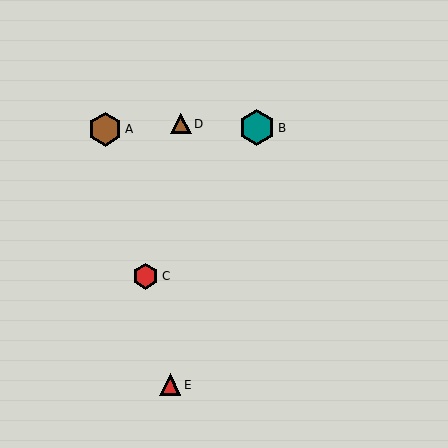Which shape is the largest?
The teal hexagon (labeled B) is the largest.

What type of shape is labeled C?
Shape C is a red hexagon.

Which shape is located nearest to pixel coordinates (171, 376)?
The red triangle (labeled E) at (170, 385) is nearest to that location.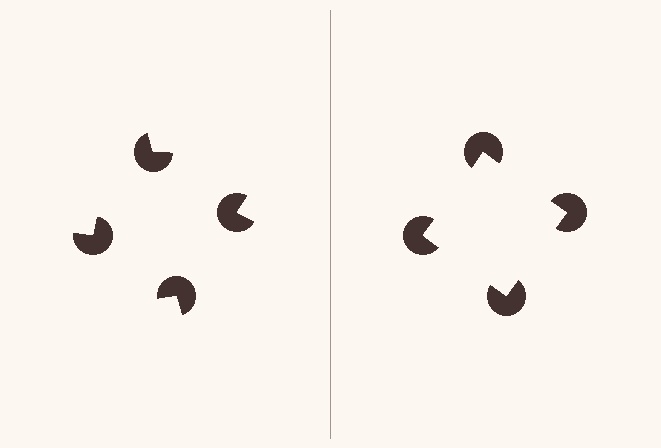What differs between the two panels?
The pac-man discs are positioned identically on both sides; only the wedge orientations differ. On the right they align to a square; on the left they are misaligned.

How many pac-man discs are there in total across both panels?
8 — 4 on each side.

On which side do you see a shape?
An illusory square appears on the right side. On the left side the wedge cuts are rotated, so no coherent shape forms.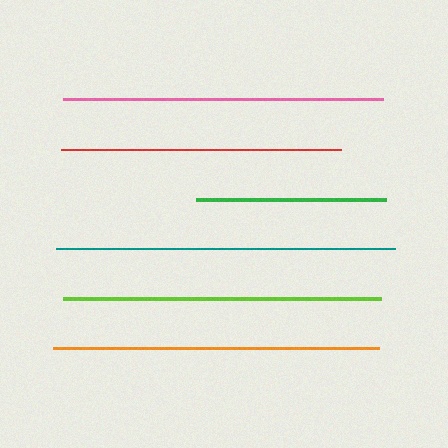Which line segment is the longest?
The teal line is the longest at approximately 339 pixels.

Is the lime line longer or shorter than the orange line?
The orange line is longer than the lime line.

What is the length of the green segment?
The green segment is approximately 191 pixels long.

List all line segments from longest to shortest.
From longest to shortest: teal, orange, pink, lime, red, green.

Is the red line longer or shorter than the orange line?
The orange line is longer than the red line.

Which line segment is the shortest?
The green line is the shortest at approximately 191 pixels.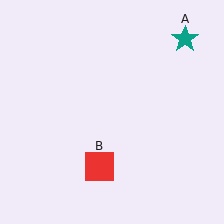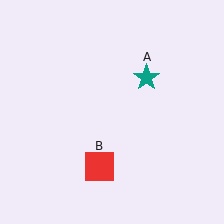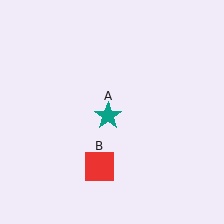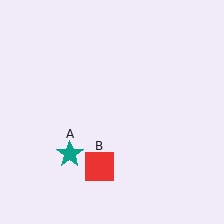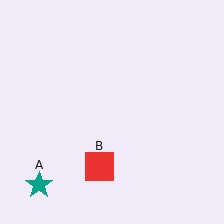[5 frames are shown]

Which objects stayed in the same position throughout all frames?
Red square (object B) remained stationary.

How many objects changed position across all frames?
1 object changed position: teal star (object A).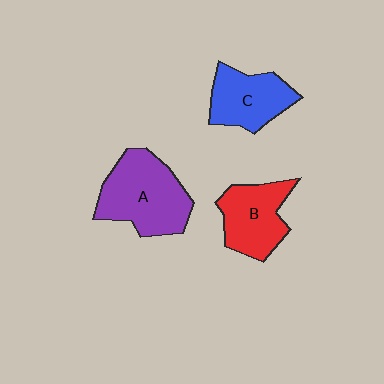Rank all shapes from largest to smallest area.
From largest to smallest: A (purple), B (red), C (blue).